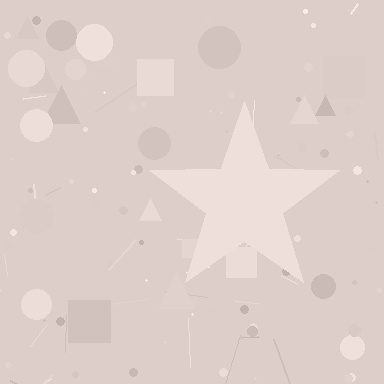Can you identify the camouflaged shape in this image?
The camouflaged shape is a star.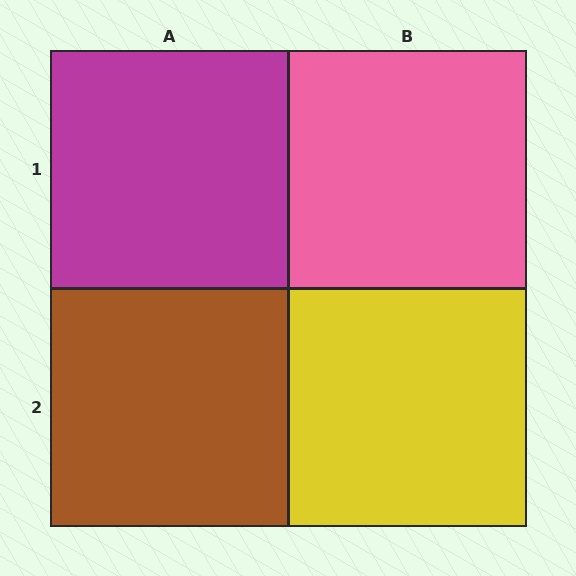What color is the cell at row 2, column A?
Brown.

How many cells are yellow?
1 cell is yellow.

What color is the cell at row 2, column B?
Yellow.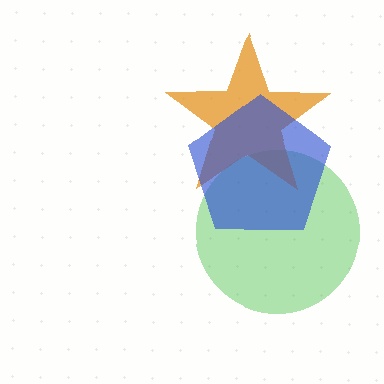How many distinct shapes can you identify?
There are 3 distinct shapes: a green circle, an orange star, a blue pentagon.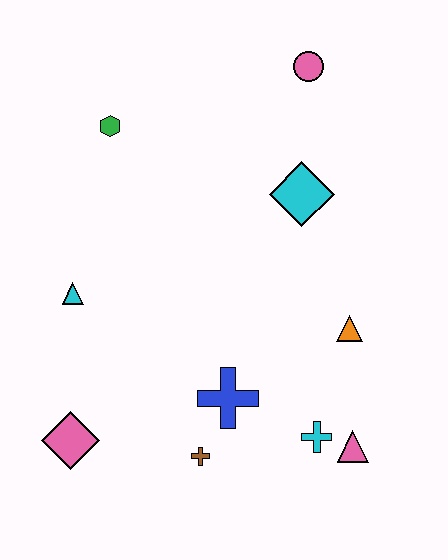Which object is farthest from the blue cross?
The pink circle is farthest from the blue cross.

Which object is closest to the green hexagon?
The cyan triangle is closest to the green hexagon.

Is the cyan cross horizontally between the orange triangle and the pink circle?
Yes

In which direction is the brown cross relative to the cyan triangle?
The brown cross is below the cyan triangle.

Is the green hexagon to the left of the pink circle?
Yes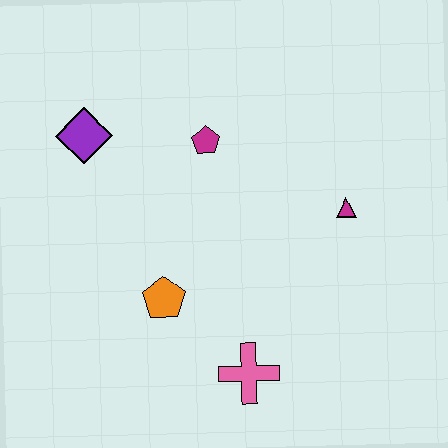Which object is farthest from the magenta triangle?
The purple diamond is farthest from the magenta triangle.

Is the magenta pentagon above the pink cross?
Yes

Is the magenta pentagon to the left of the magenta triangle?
Yes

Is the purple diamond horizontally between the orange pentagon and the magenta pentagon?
No